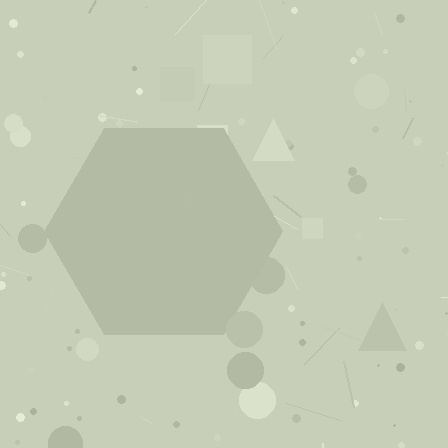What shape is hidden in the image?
A hexagon is hidden in the image.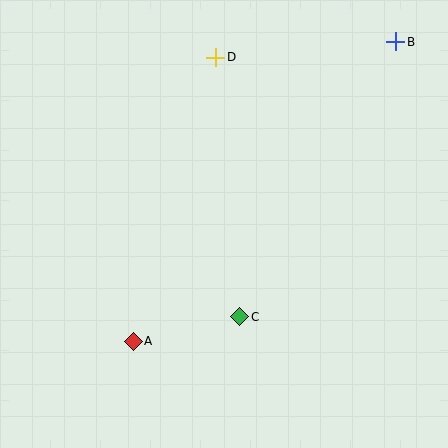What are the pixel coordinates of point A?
Point A is at (133, 341).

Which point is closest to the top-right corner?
Point B is closest to the top-right corner.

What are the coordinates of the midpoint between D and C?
The midpoint between D and C is at (228, 187).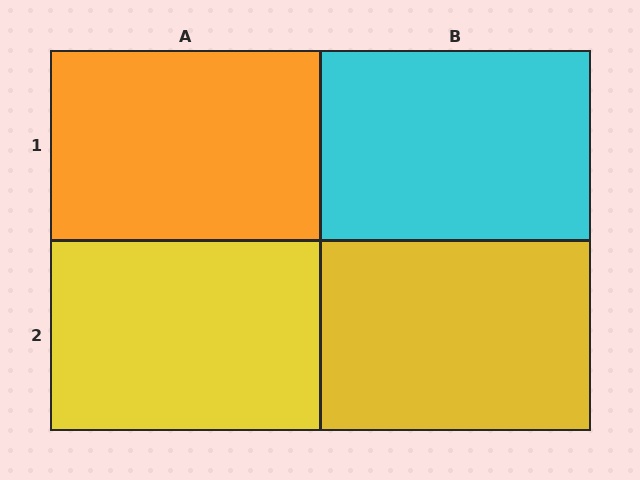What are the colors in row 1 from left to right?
Orange, cyan.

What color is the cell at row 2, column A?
Yellow.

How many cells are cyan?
1 cell is cyan.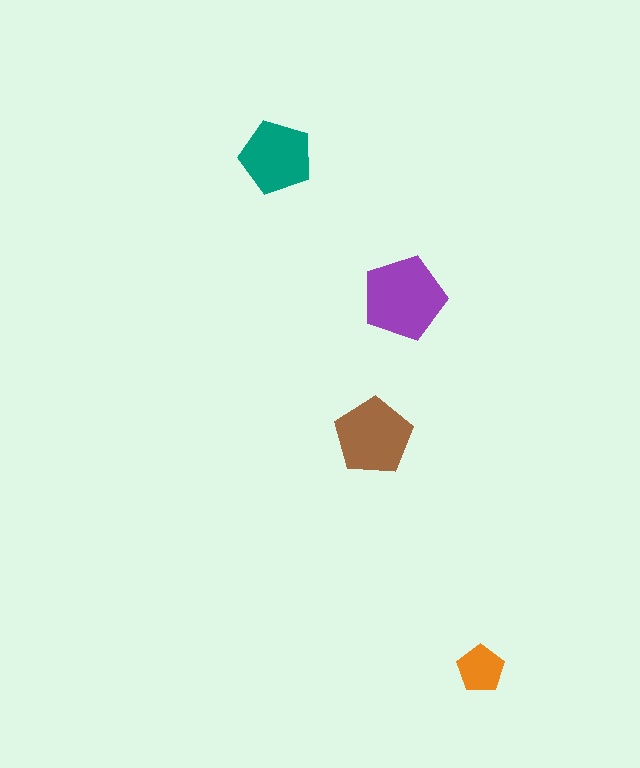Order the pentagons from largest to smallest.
the purple one, the brown one, the teal one, the orange one.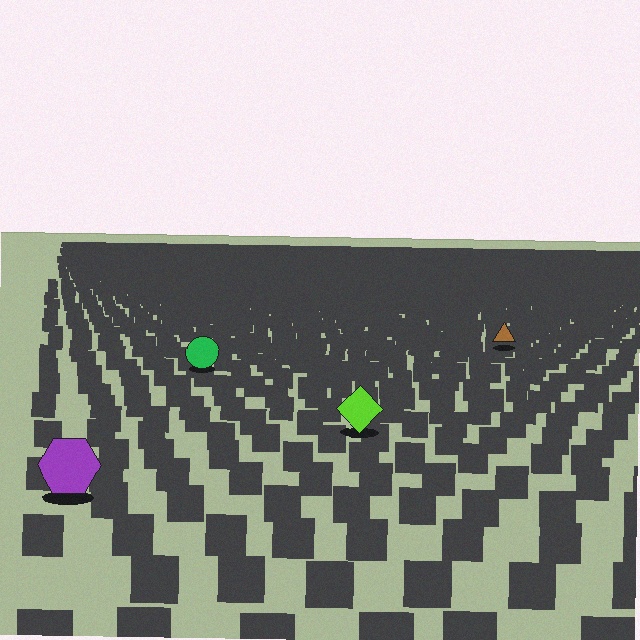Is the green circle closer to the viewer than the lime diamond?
No. The lime diamond is closer — you can tell from the texture gradient: the ground texture is coarser near it.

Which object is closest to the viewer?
The purple hexagon is closest. The texture marks near it are larger and more spread out.